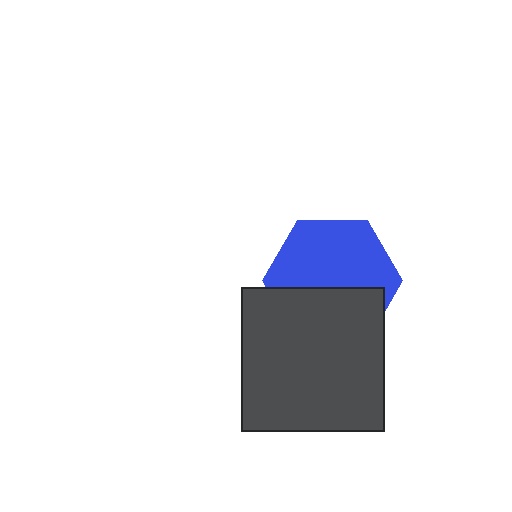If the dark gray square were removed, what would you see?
You would see the complete blue hexagon.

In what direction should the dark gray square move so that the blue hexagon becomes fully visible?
The dark gray square should move down. That is the shortest direction to clear the overlap and leave the blue hexagon fully visible.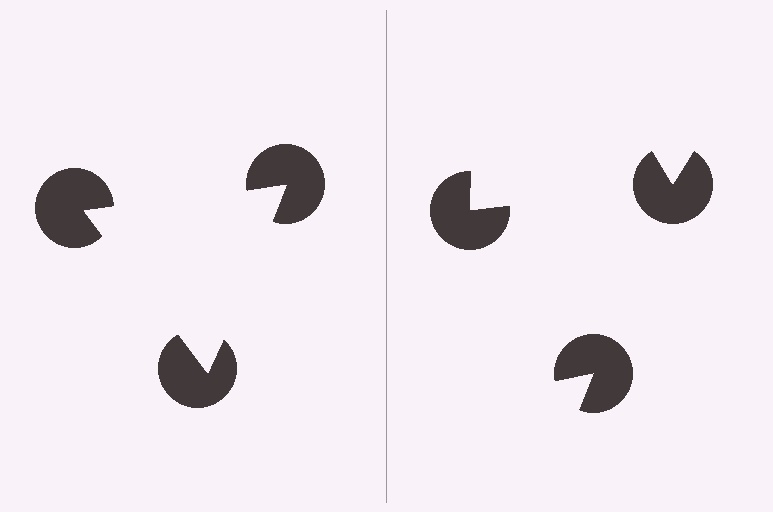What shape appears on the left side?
An illusory triangle.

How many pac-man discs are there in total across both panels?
6 — 3 on each side.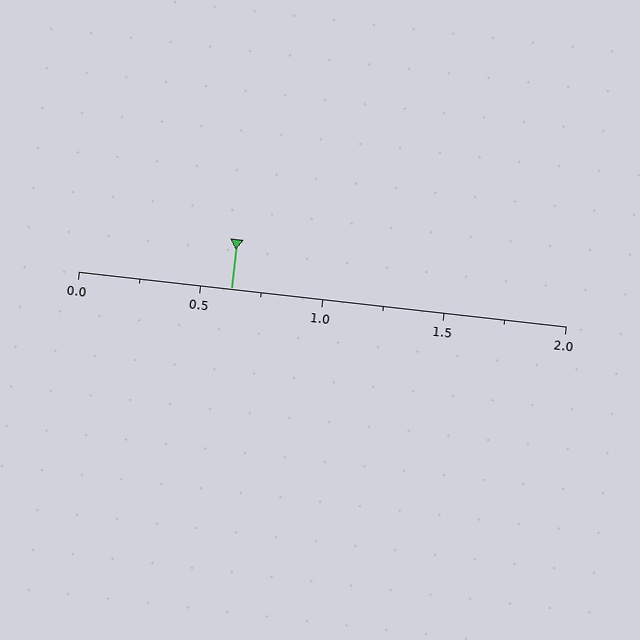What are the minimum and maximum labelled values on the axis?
The axis runs from 0.0 to 2.0.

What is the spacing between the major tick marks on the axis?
The major ticks are spaced 0.5 apart.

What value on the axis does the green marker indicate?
The marker indicates approximately 0.62.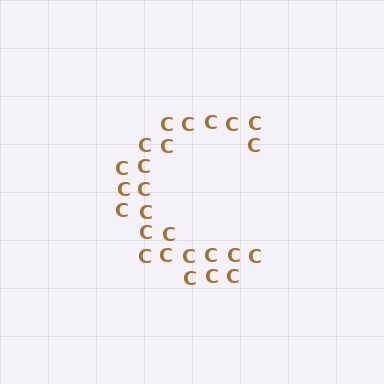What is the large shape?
The large shape is the letter C.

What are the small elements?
The small elements are letter C's.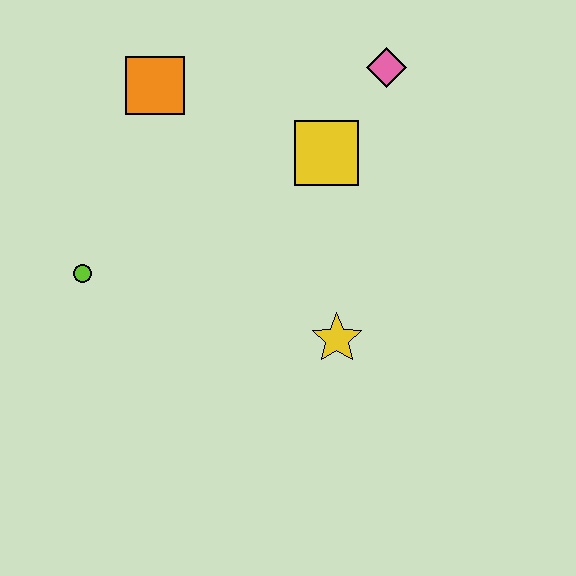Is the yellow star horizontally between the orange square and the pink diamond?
Yes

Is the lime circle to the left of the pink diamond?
Yes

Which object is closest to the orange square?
The yellow square is closest to the orange square.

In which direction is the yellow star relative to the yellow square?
The yellow star is below the yellow square.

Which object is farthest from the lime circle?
The pink diamond is farthest from the lime circle.